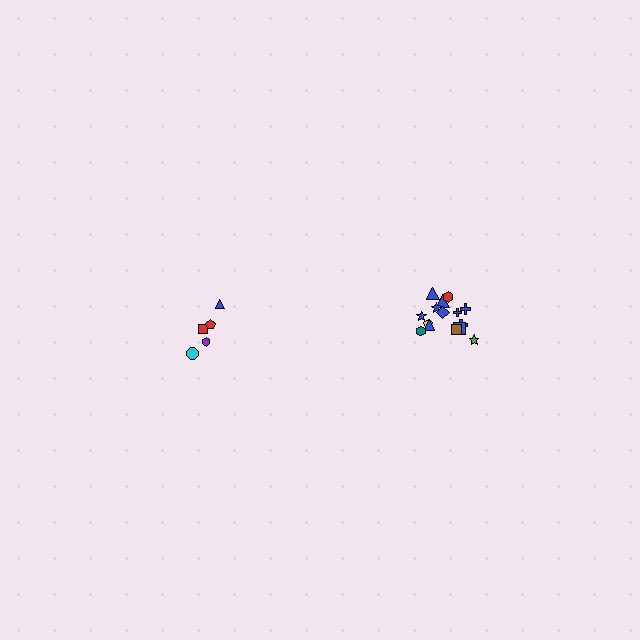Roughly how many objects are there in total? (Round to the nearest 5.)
Roughly 20 objects in total.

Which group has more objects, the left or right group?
The right group.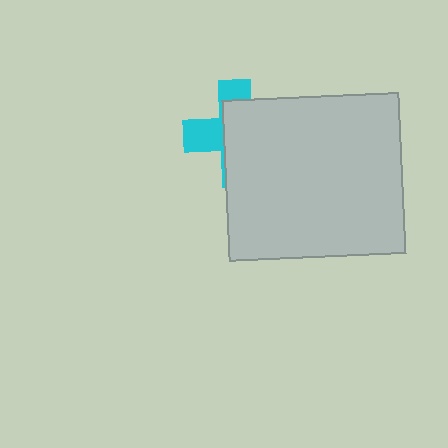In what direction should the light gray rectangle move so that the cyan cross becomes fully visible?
The light gray rectangle should move right. That is the shortest direction to clear the overlap and leave the cyan cross fully visible.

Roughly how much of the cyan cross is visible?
A small part of it is visible (roughly 36%).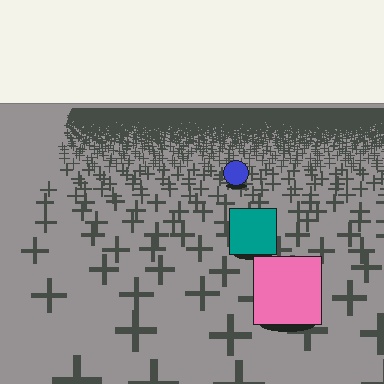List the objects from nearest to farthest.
From nearest to farthest: the pink square, the teal square, the blue circle.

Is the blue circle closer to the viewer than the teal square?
No. The teal square is closer — you can tell from the texture gradient: the ground texture is coarser near it.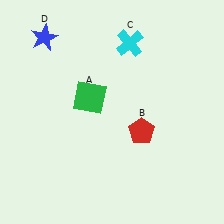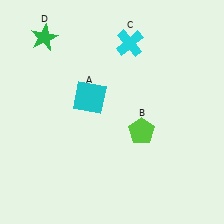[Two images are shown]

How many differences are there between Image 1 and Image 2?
There are 3 differences between the two images.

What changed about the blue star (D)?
In Image 1, D is blue. In Image 2, it changed to green.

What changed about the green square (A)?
In Image 1, A is green. In Image 2, it changed to cyan.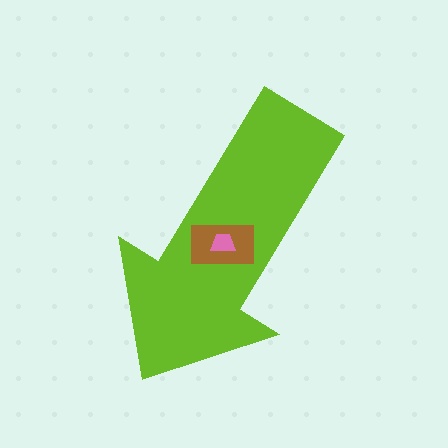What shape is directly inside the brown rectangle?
The pink trapezoid.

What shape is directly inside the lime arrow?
The brown rectangle.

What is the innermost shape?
The pink trapezoid.